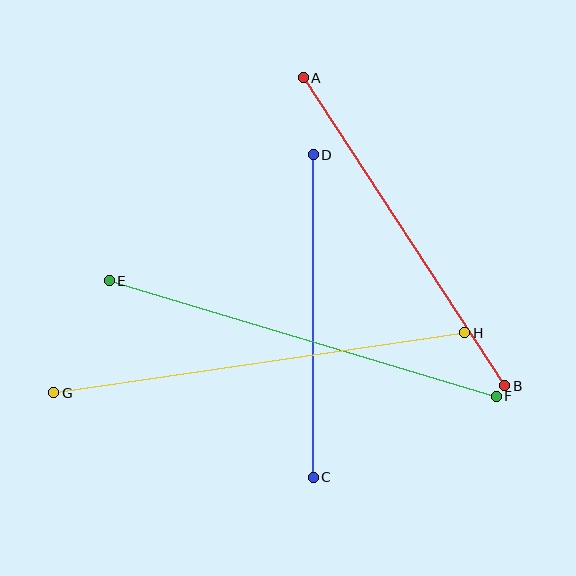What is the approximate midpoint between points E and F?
The midpoint is at approximately (303, 339) pixels.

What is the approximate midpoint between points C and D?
The midpoint is at approximately (313, 316) pixels.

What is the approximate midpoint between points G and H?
The midpoint is at approximately (259, 363) pixels.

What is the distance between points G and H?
The distance is approximately 415 pixels.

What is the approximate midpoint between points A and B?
The midpoint is at approximately (404, 232) pixels.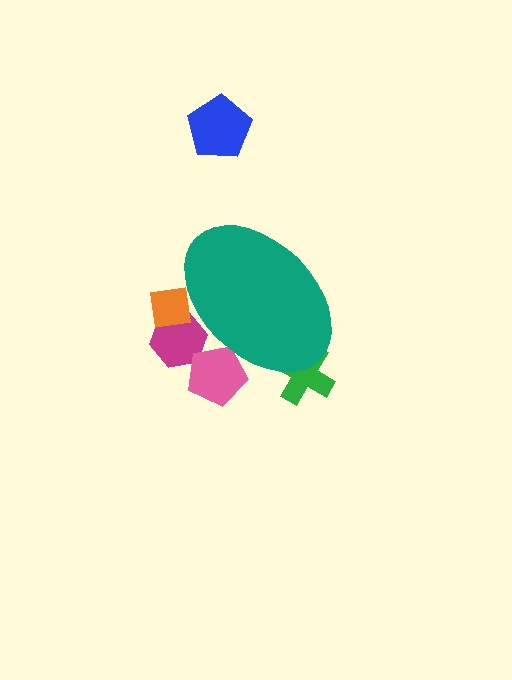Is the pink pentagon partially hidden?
Yes, the pink pentagon is partially hidden behind the teal ellipse.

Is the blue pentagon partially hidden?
No, the blue pentagon is fully visible.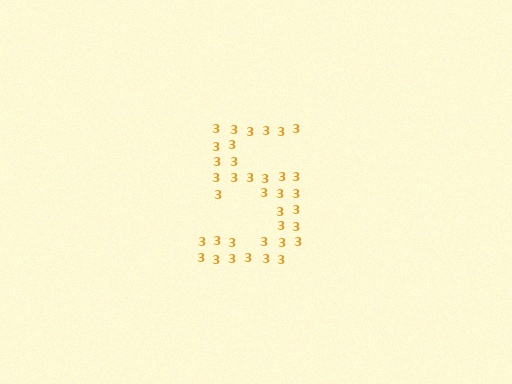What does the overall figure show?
The overall figure shows the digit 5.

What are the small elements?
The small elements are digit 3's.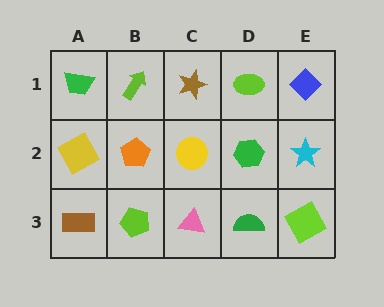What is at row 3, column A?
A brown rectangle.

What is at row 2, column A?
A yellow square.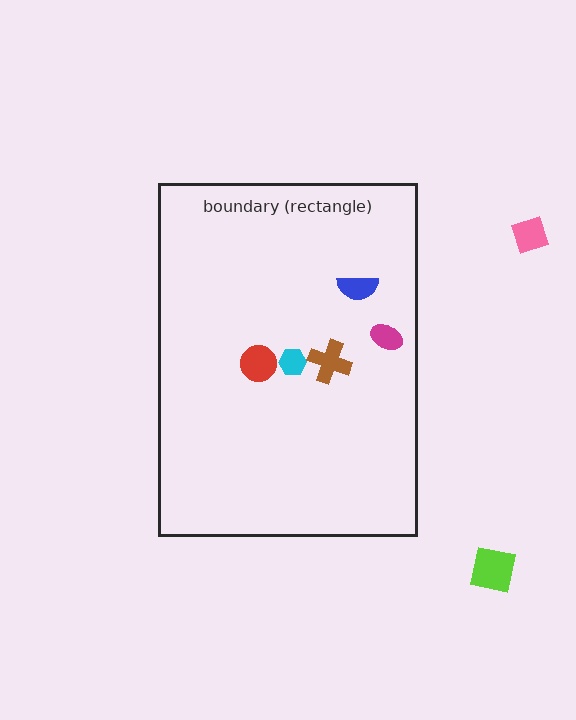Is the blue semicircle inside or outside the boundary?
Inside.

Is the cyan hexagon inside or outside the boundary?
Inside.